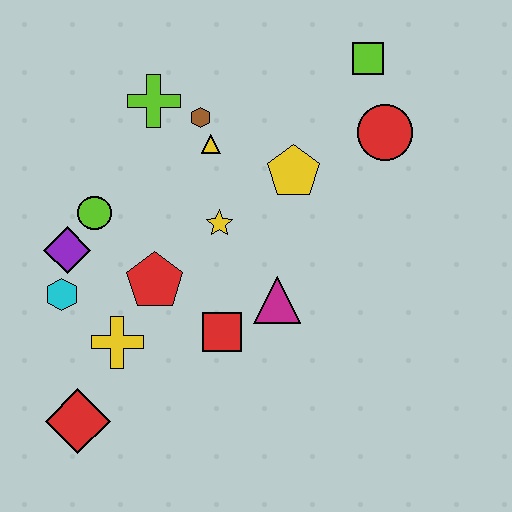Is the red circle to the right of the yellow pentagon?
Yes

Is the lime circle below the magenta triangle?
No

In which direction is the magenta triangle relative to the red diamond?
The magenta triangle is to the right of the red diamond.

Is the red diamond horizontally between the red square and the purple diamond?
Yes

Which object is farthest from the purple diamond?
The lime square is farthest from the purple diamond.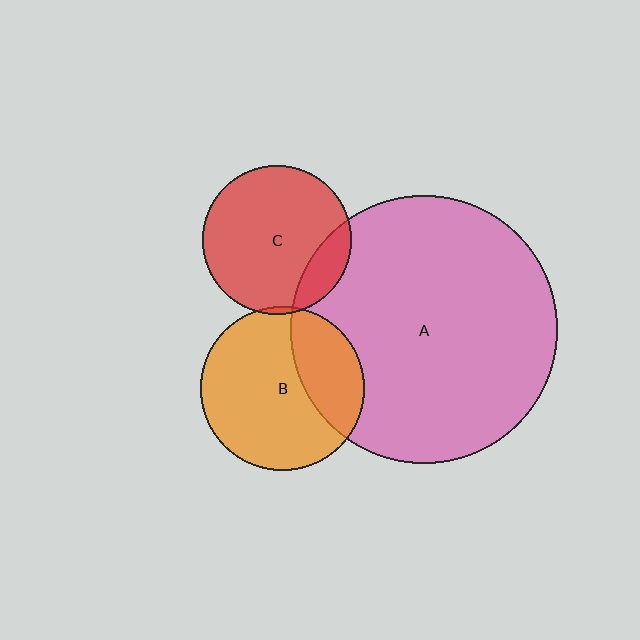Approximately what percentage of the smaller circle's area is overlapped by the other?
Approximately 15%.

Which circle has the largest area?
Circle A (pink).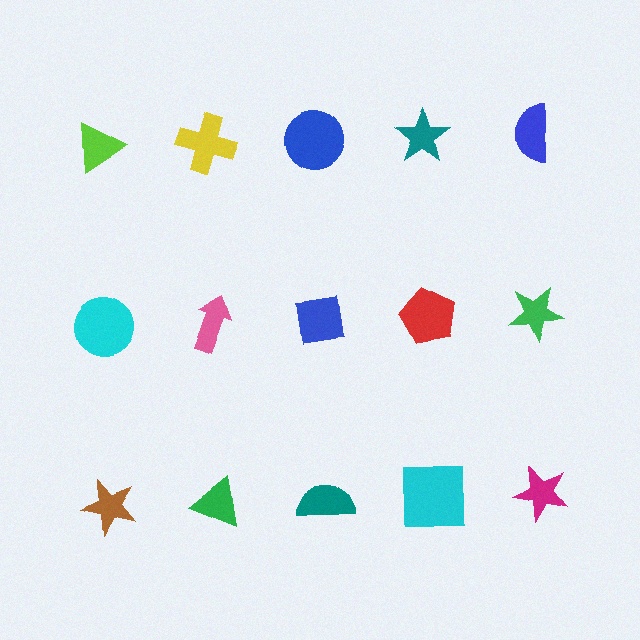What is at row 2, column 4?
A red pentagon.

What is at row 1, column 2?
A yellow cross.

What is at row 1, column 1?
A lime triangle.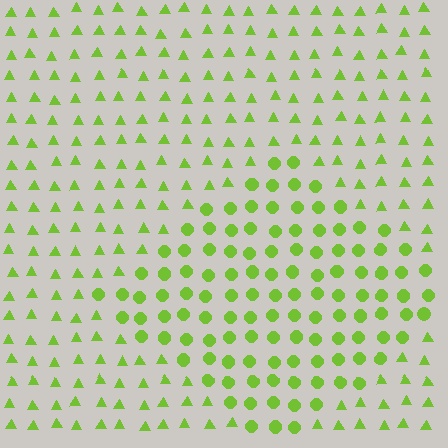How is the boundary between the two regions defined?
The boundary is defined by a change in element shape: circles inside vs. triangles outside. All elements share the same color and spacing.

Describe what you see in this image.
The image is filled with small lime elements arranged in a uniform grid. A diamond-shaped region contains circles, while the surrounding area contains triangles. The boundary is defined purely by the change in element shape.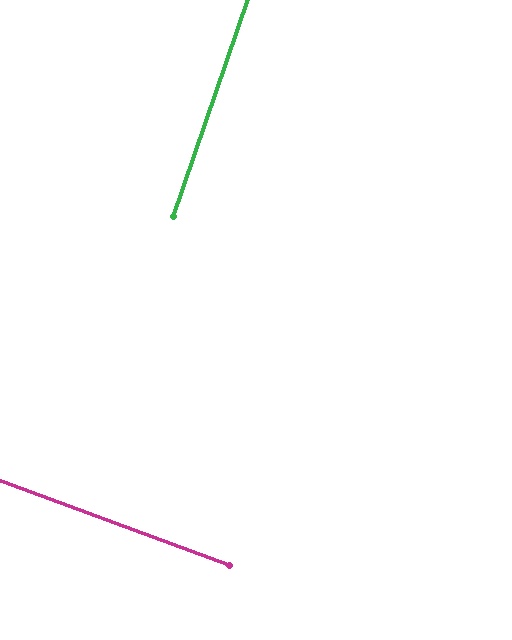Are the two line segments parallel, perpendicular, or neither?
Perpendicular — they meet at approximately 89°.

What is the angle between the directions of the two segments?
Approximately 89 degrees.